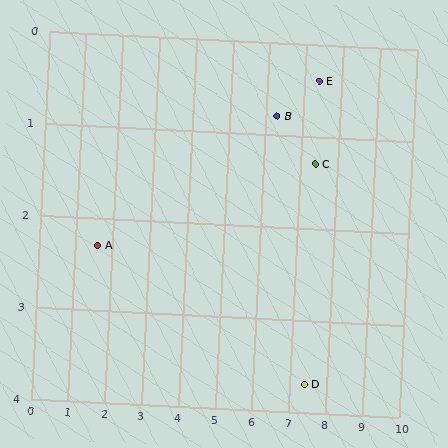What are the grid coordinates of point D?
Point D is at approximately (7.4, 3.7).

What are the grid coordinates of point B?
Point B is at approximately (6.3, 0.8).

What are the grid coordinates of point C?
Point C is at approximately (7.4, 1.3).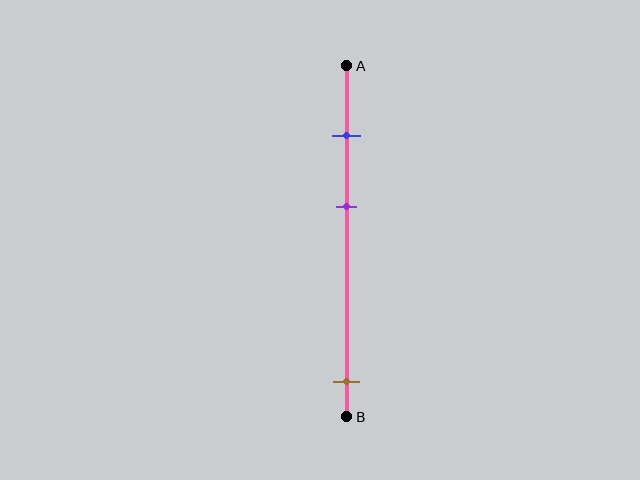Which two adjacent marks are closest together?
The blue and purple marks are the closest adjacent pair.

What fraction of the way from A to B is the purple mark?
The purple mark is approximately 40% (0.4) of the way from A to B.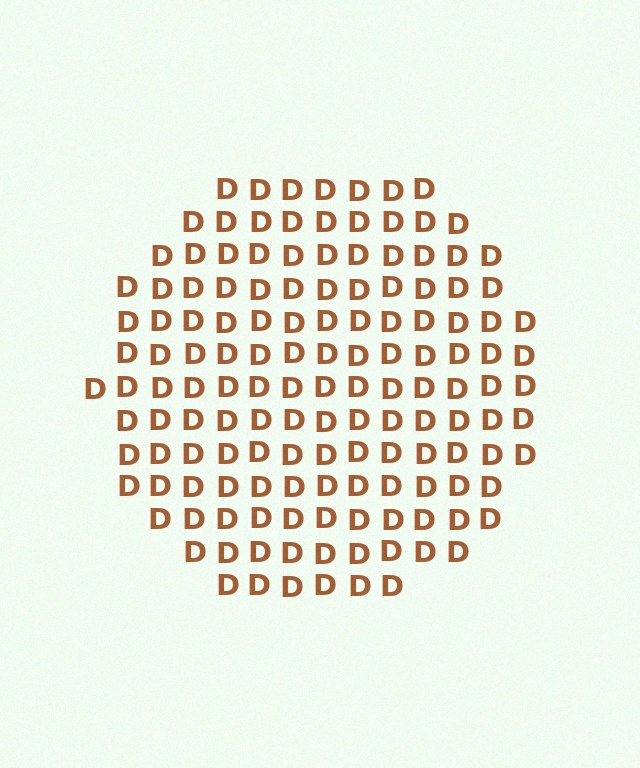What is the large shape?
The large shape is a circle.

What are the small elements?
The small elements are letter D's.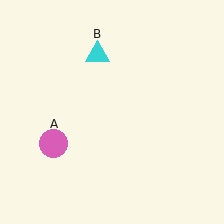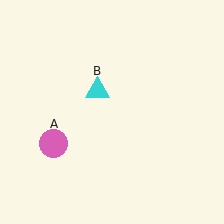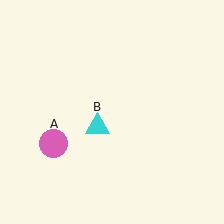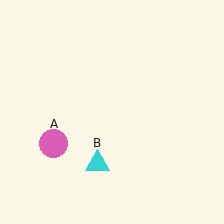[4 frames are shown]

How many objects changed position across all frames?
1 object changed position: cyan triangle (object B).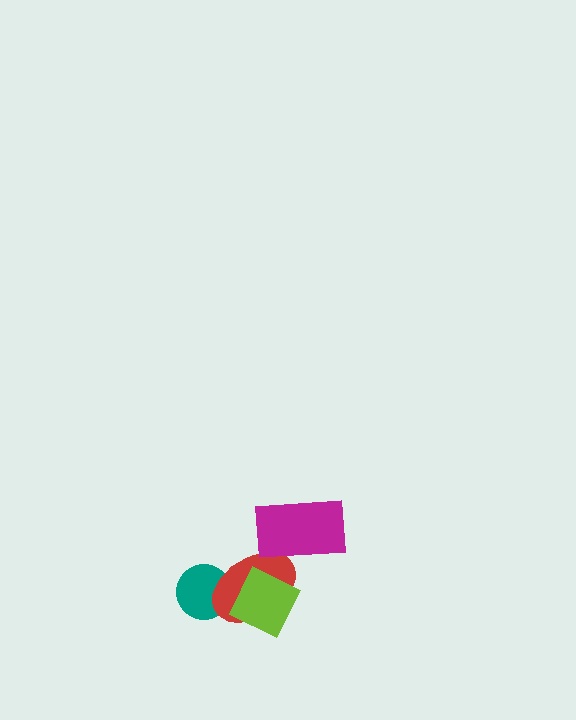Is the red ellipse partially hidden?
Yes, it is partially covered by another shape.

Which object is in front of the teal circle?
The red ellipse is in front of the teal circle.